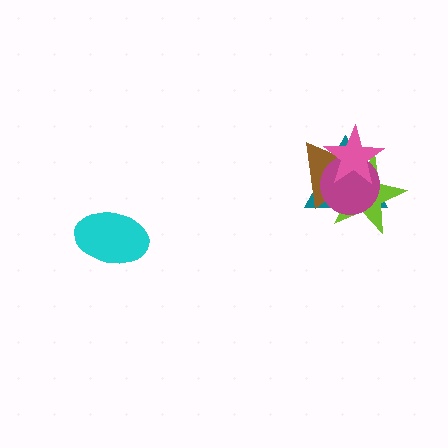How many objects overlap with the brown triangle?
4 objects overlap with the brown triangle.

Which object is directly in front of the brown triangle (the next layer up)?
The magenta circle is directly in front of the brown triangle.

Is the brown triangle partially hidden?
Yes, it is partially covered by another shape.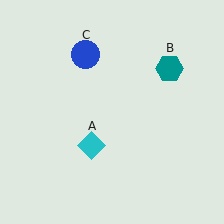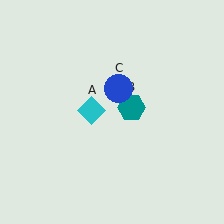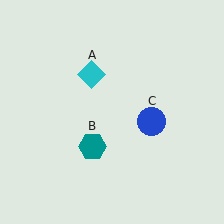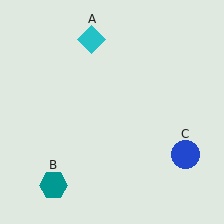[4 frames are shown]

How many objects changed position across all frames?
3 objects changed position: cyan diamond (object A), teal hexagon (object B), blue circle (object C).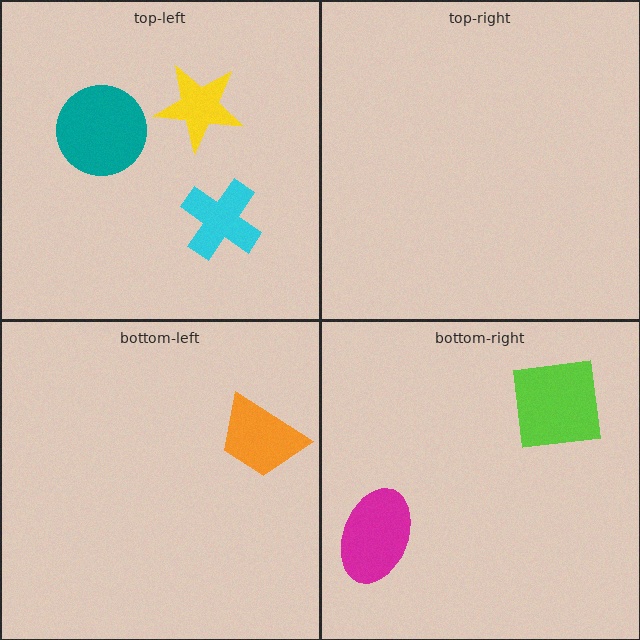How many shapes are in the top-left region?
3.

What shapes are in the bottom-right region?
The lime square, the magenta ellipse.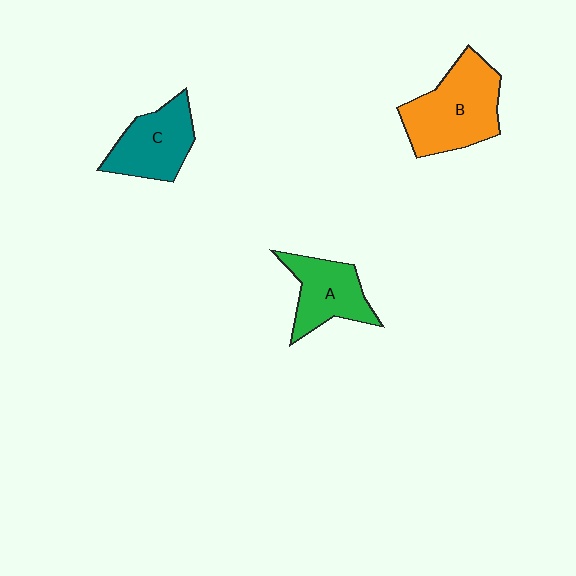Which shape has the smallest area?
Shape A (green).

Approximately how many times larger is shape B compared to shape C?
Approximately 1.4 times.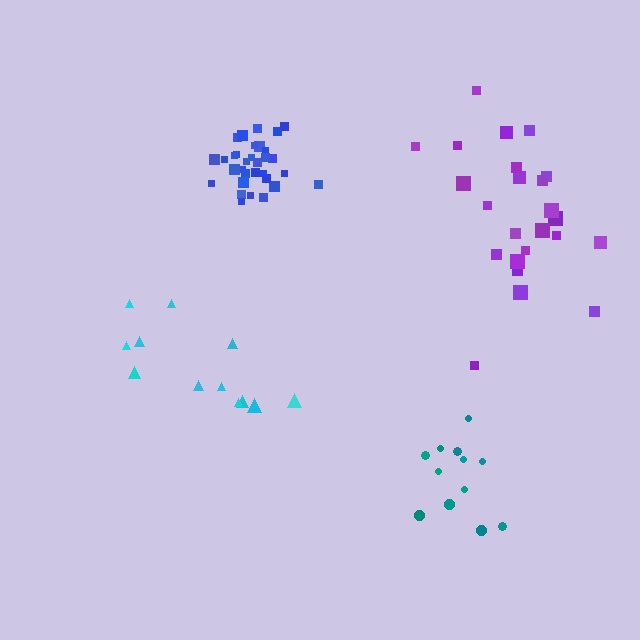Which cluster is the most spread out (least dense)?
Cyan.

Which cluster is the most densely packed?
Blue.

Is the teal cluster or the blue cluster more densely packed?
Blue.